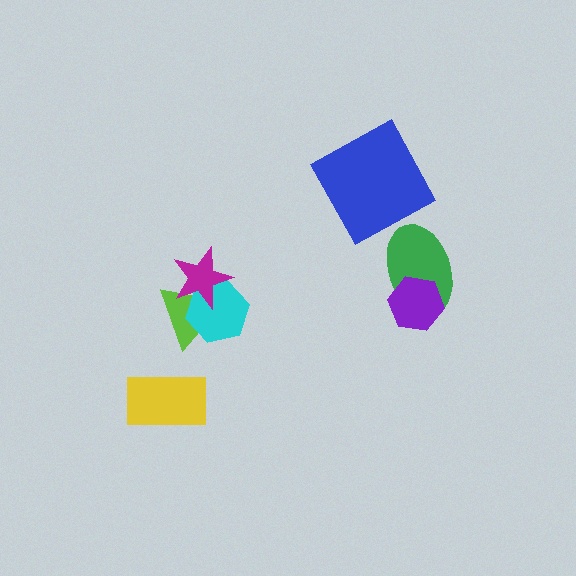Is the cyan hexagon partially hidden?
Yes, it is partially covered by another shape.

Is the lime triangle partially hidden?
Yes, it is partially covered by another shape.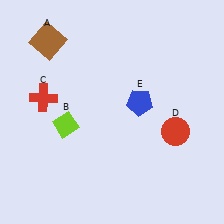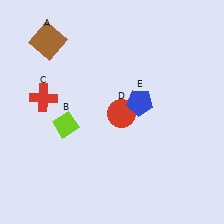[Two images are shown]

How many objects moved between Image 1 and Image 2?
1 object moved between the two images.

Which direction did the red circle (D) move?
The red circle (D) moved left.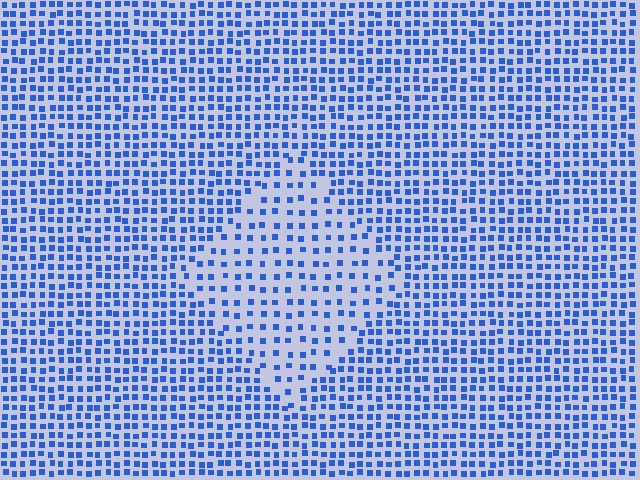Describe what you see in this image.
The image contains small blue elements arranged at two different densities. A diamond-shaped region is visible where the elements are less densely packed than the surrounding area.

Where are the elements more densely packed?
The elements are more densely packed outside the diamond boundary.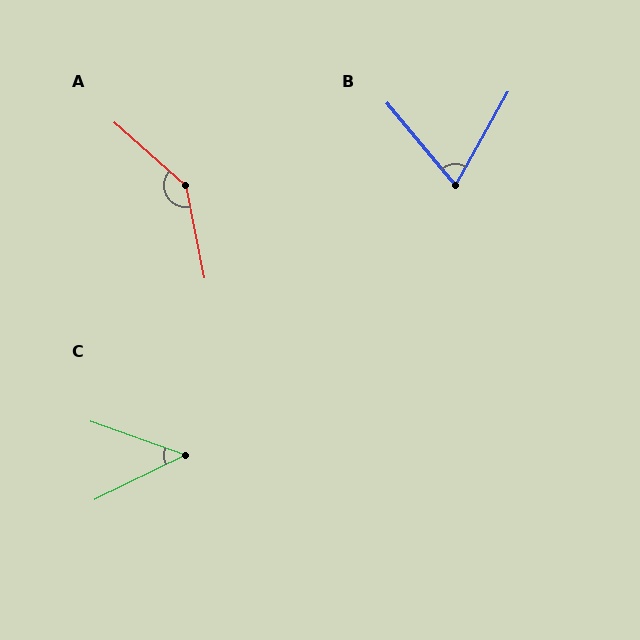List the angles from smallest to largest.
C (46°), B (69°), A (143°).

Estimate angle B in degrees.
Approximately 69 degrees.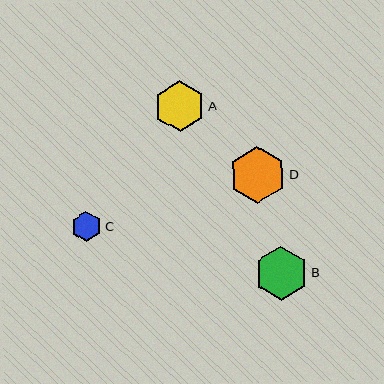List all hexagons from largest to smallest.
From largest to smallest: D, B, A, C.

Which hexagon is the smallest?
Hexagon C is the smallest with a size of approximately 30 pixels.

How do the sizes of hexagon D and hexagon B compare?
Hexagon D and hexagon B are approximately the same size.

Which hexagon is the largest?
Hexagon D is the largest with a size of approximately 57 pixels.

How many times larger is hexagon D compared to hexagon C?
Hexagon D is approximately 1.9 times the size of hexagon C.